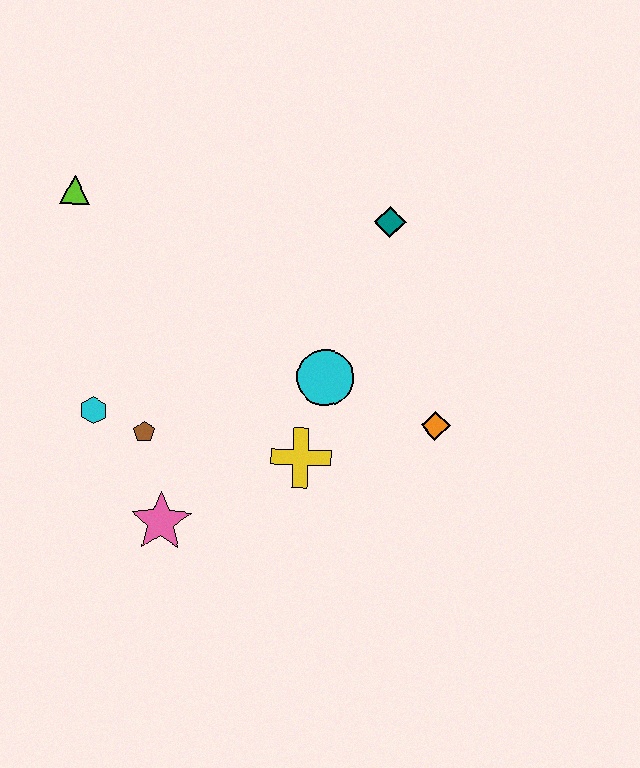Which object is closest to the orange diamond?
The cyan circle is closest to the orange diamond.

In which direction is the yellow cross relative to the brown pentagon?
The yellow cross is to the right of the brown pentagon.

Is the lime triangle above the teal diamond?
Yes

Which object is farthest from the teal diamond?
The pink star is farthest from the teal diamond.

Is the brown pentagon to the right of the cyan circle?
No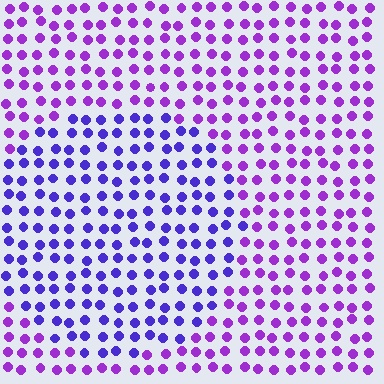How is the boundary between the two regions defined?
The boundary is defined purely by a slight shift in hue (about 31 degrees). Spacing, size, and orientation are identical on both sides.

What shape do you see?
I see a circle.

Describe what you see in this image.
The image is filled with small purple elements in a uniform arrangement. A circle-shaped region is visible where the elements are tinted to a slightly different hue, forming a subtle color boundary.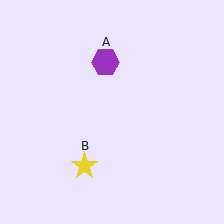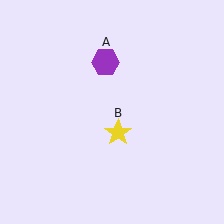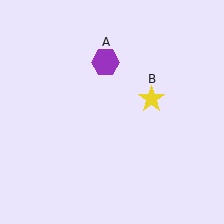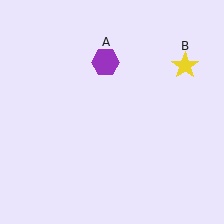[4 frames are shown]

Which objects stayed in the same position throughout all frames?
Purple hexagon (object A) remained stationary.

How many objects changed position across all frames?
1 object changed position: yellow star (object B).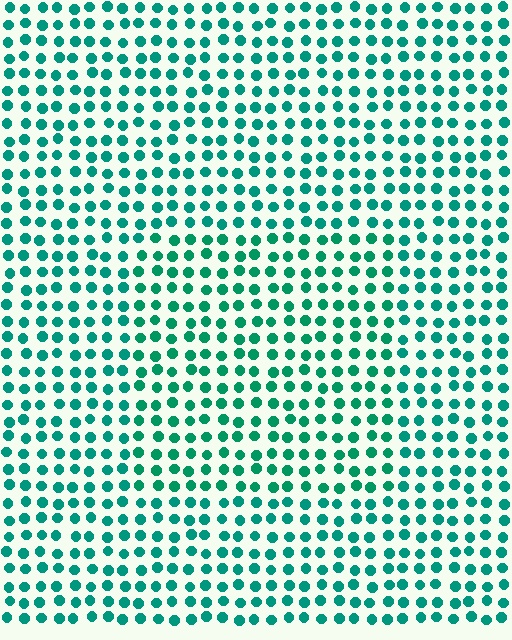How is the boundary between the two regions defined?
The boundary is defined purely by a slight shift in hue (about 12 degrees). Spacing, size, and orientation are identical on both sides.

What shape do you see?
I see a rectangle.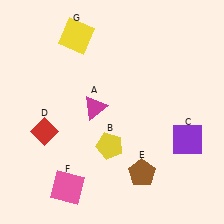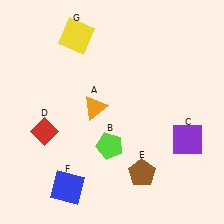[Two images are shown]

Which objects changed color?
A changed from magenta to orange. B changed from yellow to lime. F changed from pink to blue.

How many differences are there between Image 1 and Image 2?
There are 3 differences between the two images.